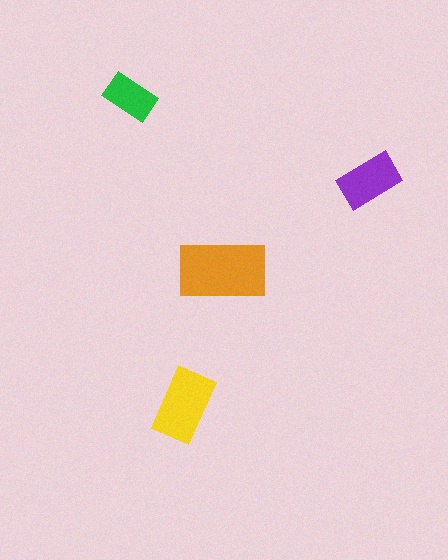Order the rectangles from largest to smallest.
the orange one, the yellow one, the purple one, the green one.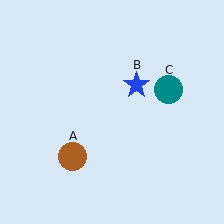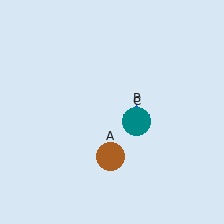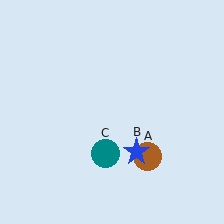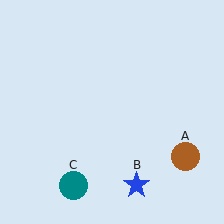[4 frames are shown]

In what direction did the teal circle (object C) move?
The teal circle (object C) moved down and to the left.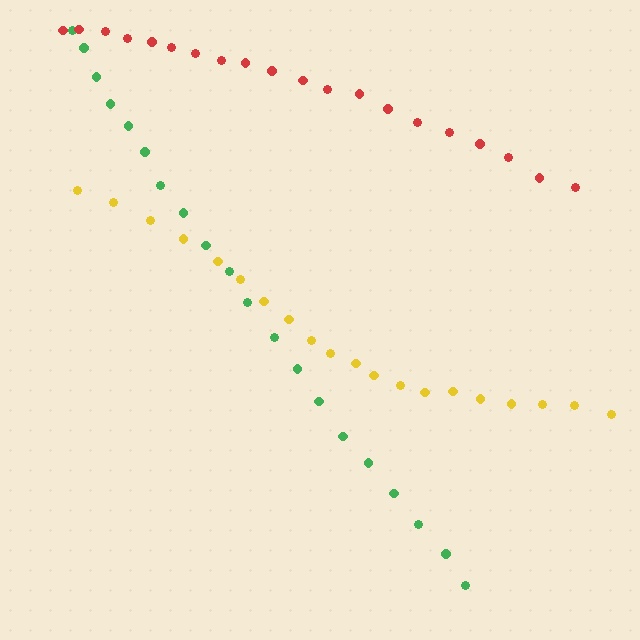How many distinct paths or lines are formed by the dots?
There are 3 distinct paths.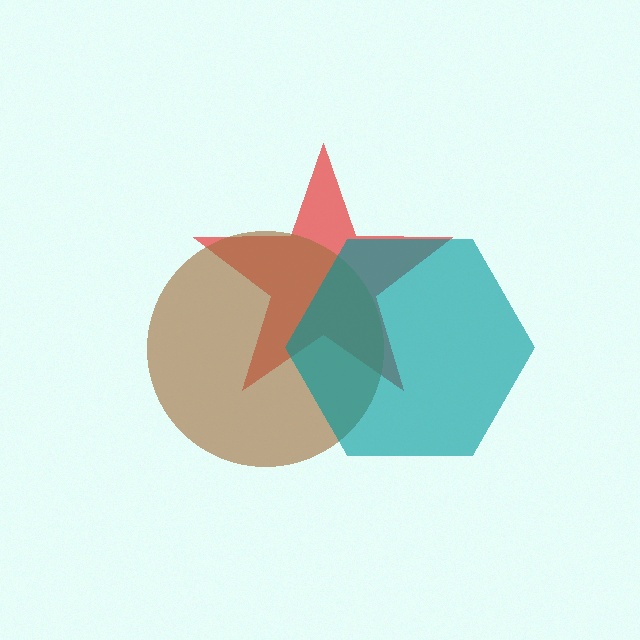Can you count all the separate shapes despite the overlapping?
Yes, there are 3 separate shapes.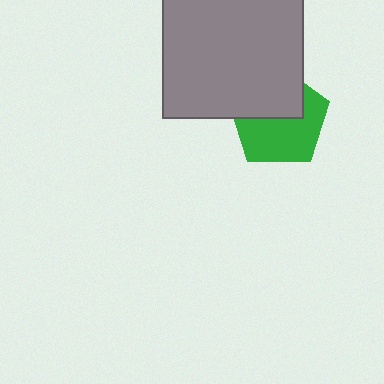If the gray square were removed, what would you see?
You would see the complete green pentagon.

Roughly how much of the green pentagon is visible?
About half of it is visible (roughly 57%).